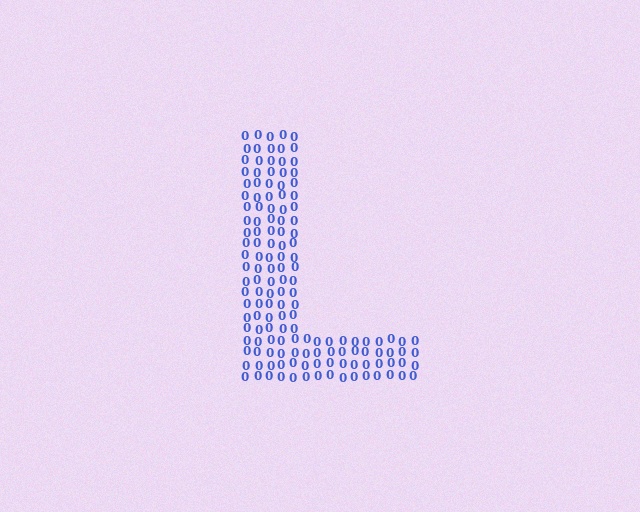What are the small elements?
The small elements are digit 0's.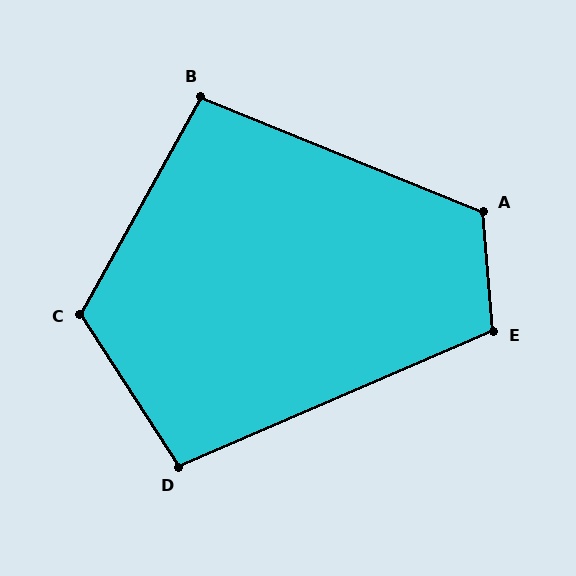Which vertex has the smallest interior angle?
B, at approximately 97 degrees.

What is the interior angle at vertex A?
Approximately 117 degrees (obtuse).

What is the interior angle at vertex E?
Approximately 109 degrees (obtuse).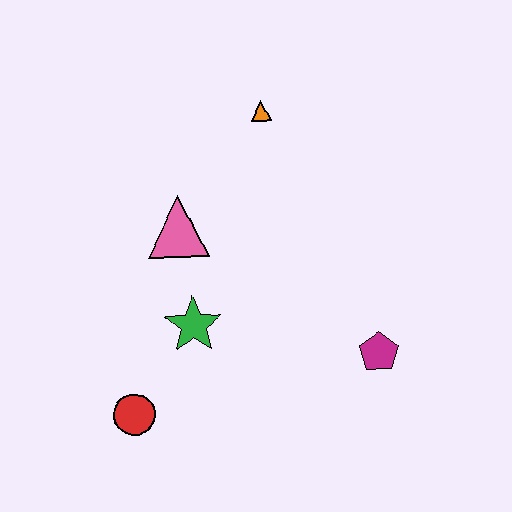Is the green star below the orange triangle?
Yes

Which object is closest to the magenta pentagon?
The green star is closest to the magenta pentagon.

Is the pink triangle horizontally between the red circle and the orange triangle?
Yes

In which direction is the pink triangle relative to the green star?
The pink triangle is above the green star.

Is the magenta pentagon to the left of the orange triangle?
No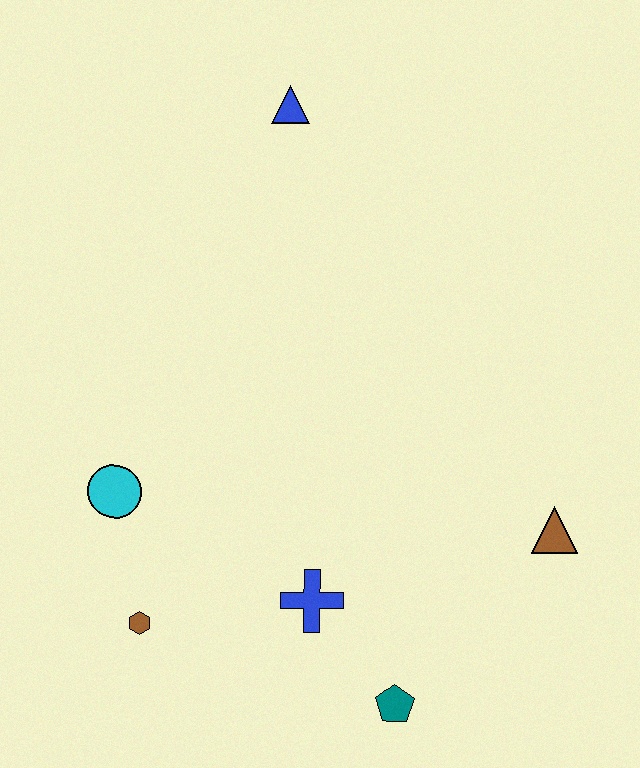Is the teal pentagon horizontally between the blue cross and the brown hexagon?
No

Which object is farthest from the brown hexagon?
The blue triangle is farthest from the brown hexagon.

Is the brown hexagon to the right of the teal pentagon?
No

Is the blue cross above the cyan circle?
No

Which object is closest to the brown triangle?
The teal pentagon is closest to the brown triangle.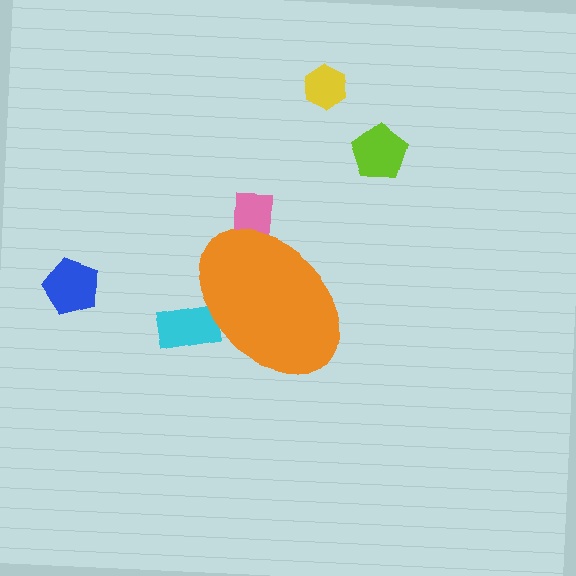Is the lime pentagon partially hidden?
No, the lime pentagon is fully visible.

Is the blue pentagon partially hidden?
No, the blue pentagon is fully visible.